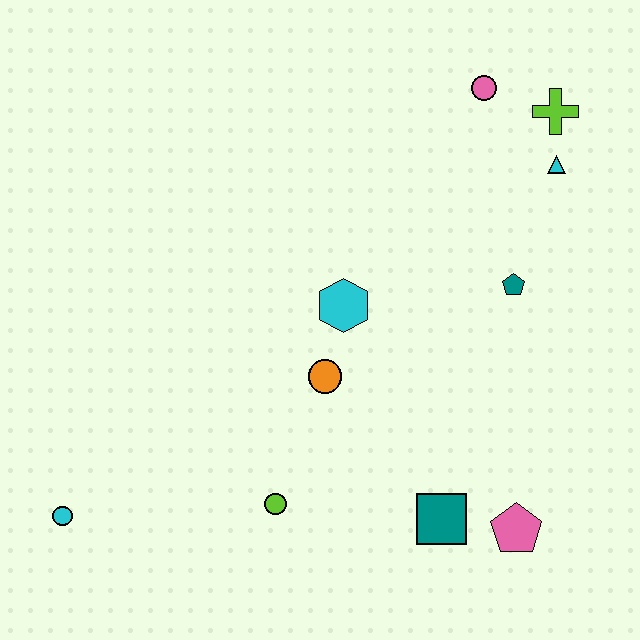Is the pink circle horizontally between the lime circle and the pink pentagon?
Yes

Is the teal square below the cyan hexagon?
Yes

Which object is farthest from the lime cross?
The cyan circle is farthest from the lime cross.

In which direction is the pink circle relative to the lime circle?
The pink circle is above the lime circle.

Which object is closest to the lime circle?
The orange circle is closest to the lime circle.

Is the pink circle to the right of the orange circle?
Yes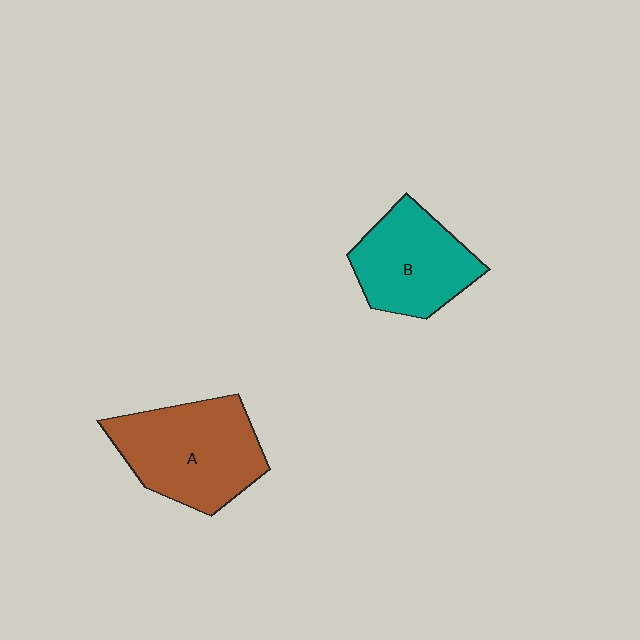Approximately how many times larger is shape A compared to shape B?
Approximately 1.2 times.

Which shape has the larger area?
Shape A (brown).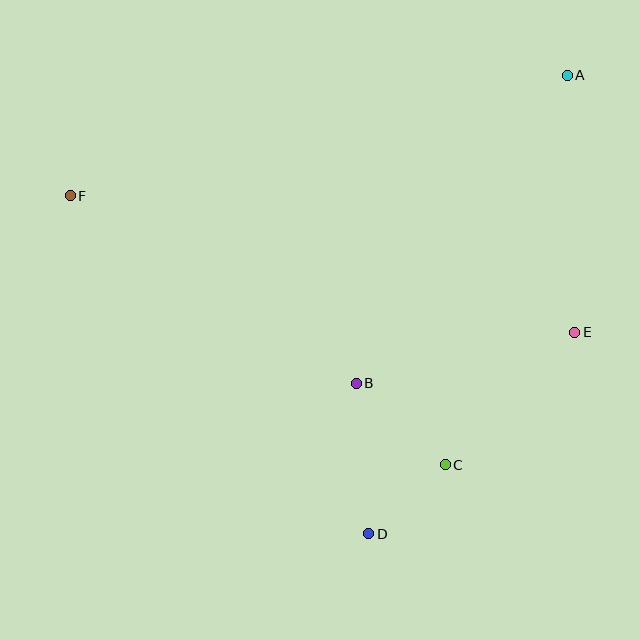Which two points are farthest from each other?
Points E and F are farthest from each other.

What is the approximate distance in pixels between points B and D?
The distance between B and D is approximately 151 pixels.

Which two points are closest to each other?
Points C and D are closest to each other.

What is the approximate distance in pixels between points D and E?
The distance between D and E is approximately 288 pixels.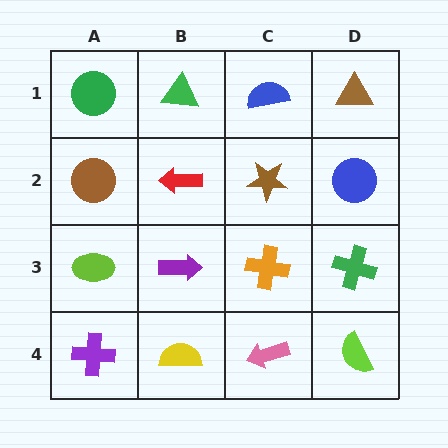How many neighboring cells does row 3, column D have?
3.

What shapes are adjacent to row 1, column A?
A brown circle (row 2, column A), a green triangle (row 1, column B).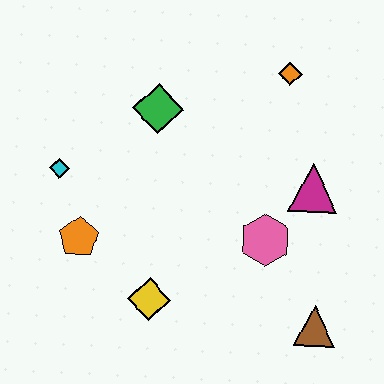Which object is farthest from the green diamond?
The brown triangle is farthest from the green diamond.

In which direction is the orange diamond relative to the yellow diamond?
The orange diamond is above the yellow diamond.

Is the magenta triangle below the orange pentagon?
No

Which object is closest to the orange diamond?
The magenta triangle is closest to the orange diamond.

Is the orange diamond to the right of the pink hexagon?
Yes